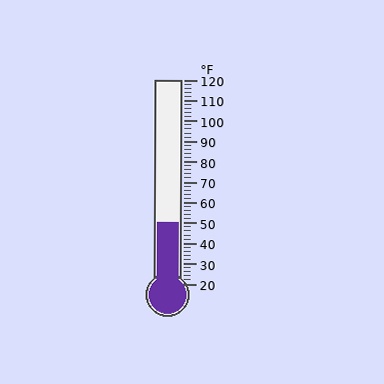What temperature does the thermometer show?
The thermometer shows approximately 50°F.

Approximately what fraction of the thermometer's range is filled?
The thermometer is filled to approximately 30% of its range.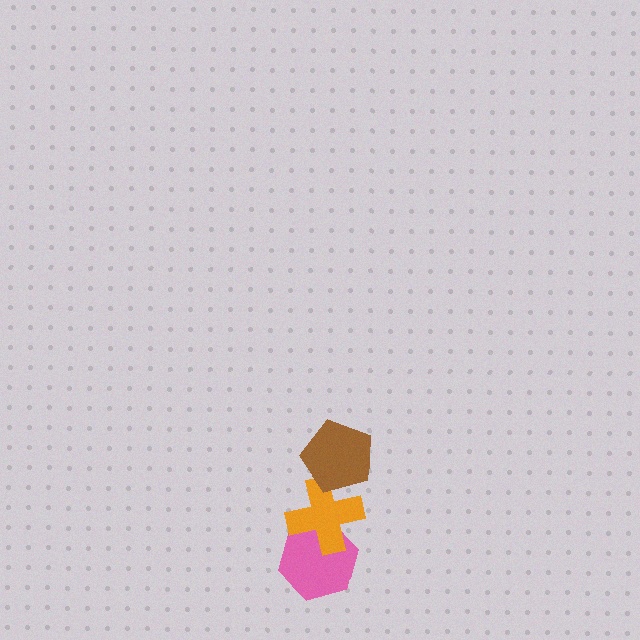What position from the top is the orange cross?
The orange cross is 2nd from the top.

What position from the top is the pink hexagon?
The pink hexagon is 3rd from the top.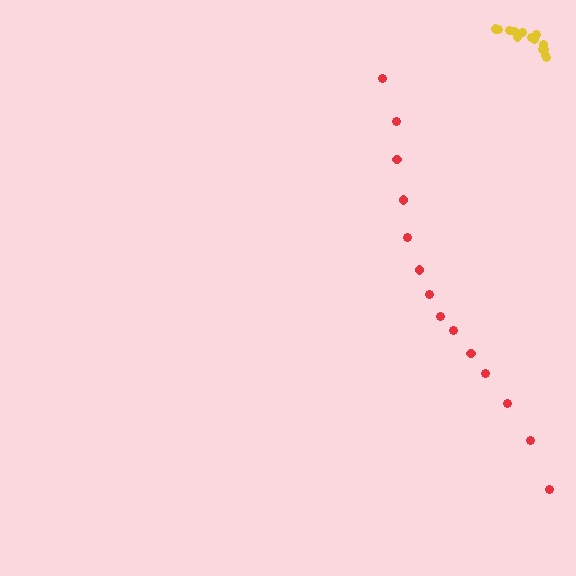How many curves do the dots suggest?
There are 2 distinct paths.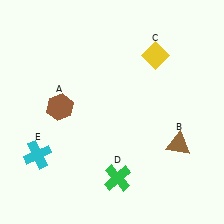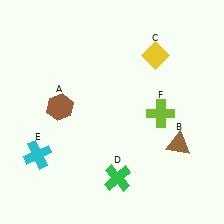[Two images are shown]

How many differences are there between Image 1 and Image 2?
There is 1 difference between the two images.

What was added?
A lime cross (F) was added in Image 2.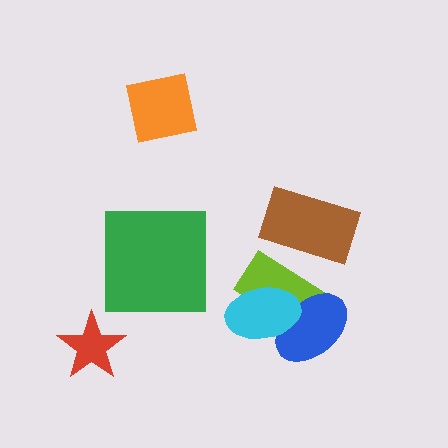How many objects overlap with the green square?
0 objects overlap with the green square.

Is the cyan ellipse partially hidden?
No, no other shape covers it.